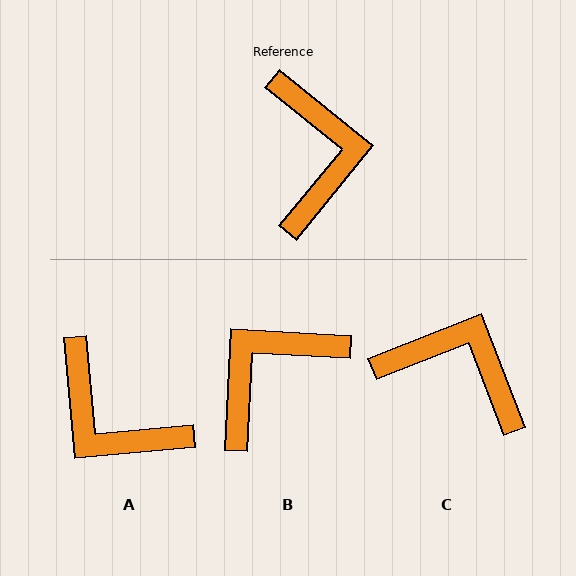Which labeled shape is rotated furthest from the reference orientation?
A, about 135 degrees away.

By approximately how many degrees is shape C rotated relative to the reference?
Approximately 61 degrees counter-clockwise.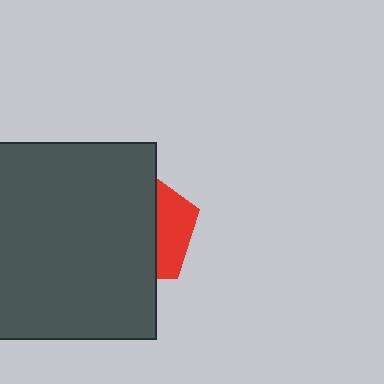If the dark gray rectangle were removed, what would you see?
You would see the complete red pentagon.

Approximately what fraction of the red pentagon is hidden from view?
Roughly 69% of the red pentagon is hidden behind the dark gray rectangle.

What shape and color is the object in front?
The object in front is a dark gray rectangle.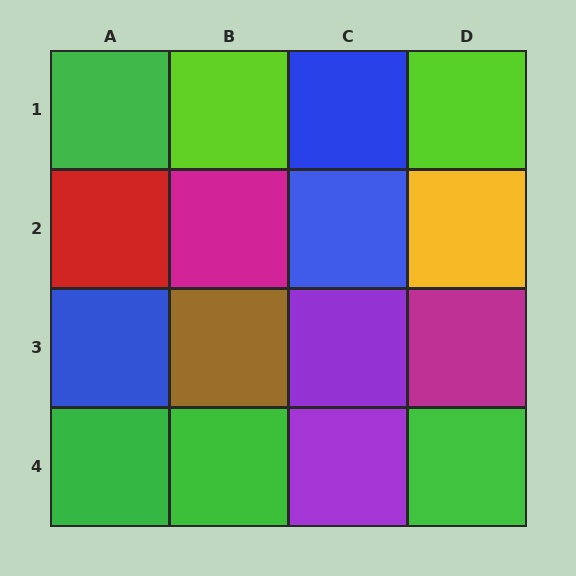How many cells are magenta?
2 cells are magenta.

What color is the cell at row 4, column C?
Purple.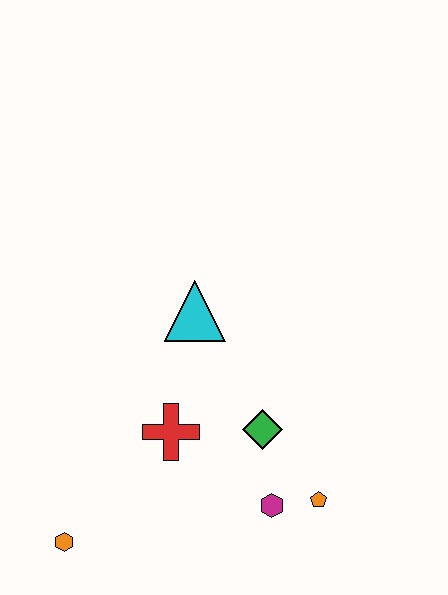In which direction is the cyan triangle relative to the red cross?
The cyan triangle is above the red cross.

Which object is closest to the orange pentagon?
The magenta hexagon is closest to the orange pentagon.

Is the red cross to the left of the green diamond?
Yes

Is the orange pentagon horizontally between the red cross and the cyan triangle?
No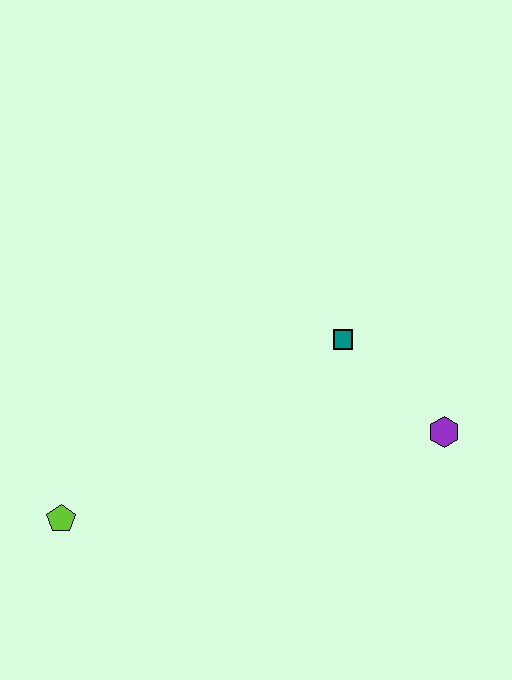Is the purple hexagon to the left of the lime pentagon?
No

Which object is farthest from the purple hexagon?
The lime pentagon is farthest from the purple hexagon.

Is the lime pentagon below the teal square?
Yes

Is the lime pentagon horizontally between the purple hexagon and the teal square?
No